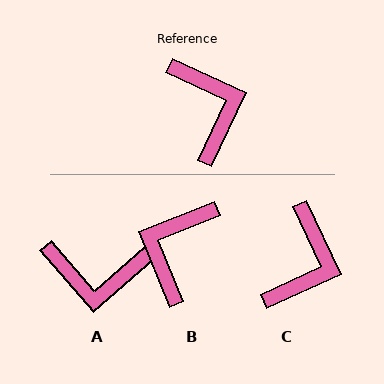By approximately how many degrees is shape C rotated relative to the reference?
Approximately 40 degrees clockwise.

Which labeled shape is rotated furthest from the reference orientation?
B, about 137 degrees away.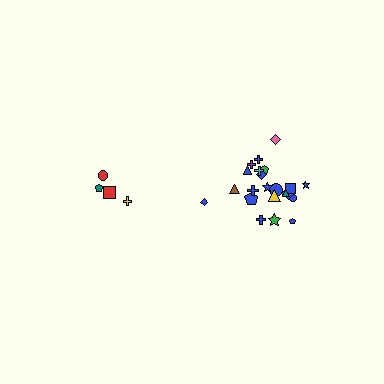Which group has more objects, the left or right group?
The right group.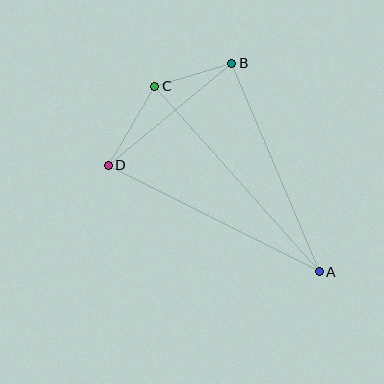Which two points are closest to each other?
Points B and C are closest to each other.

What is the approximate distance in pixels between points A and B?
The distance between A and B is approximately 226 pixels.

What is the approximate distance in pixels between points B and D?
The distance between B and D is approximately 160 pixels.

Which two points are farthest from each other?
Points A and C are farthest from each other.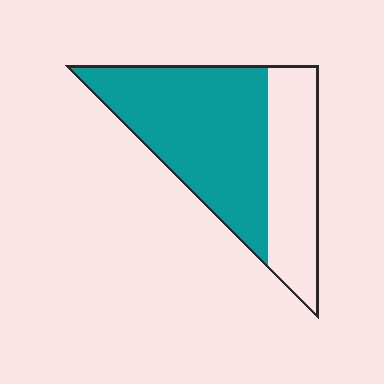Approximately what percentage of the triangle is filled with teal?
Approximately 65%.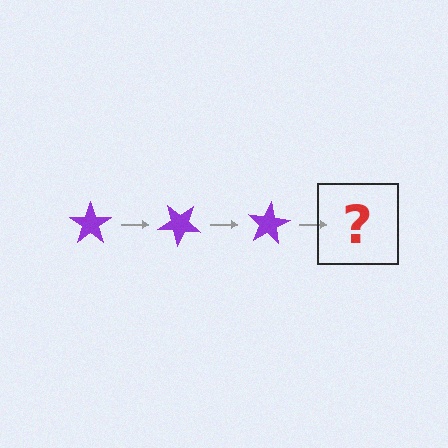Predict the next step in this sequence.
The next step is a purple star rotated 120 degrees.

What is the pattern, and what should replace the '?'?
The pattern is that the star rotates 40 degrees each step. The '?' should be a purple star rotated 120 degrees.